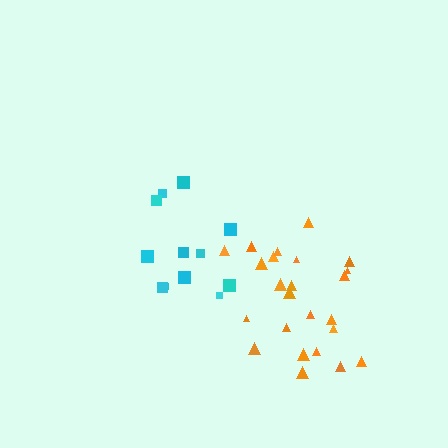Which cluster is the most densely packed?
Orange.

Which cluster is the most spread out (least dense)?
Cyan.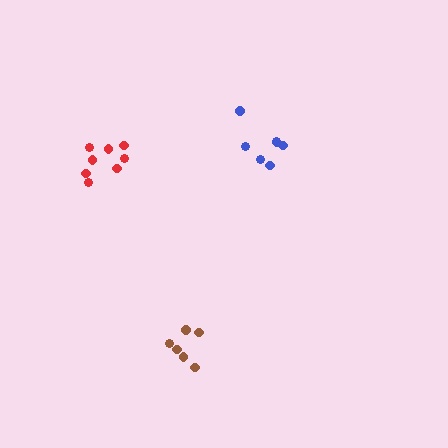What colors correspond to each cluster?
The clusters are colored: red, brown, blue.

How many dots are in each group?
Group 1: 8 dots, Group 2: 6 dots, Group 3: 7 dots (21 total).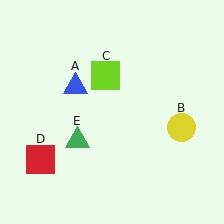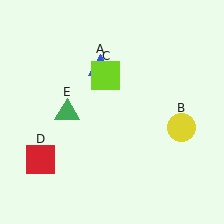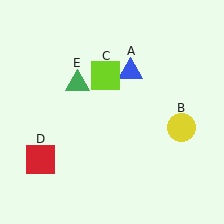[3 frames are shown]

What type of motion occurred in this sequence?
The blue triangle (object A), green triangle (object E) rotated clockwise around the center of the scene.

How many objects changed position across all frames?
2 objects changed position: blue triangle (object A), green triangle (object E).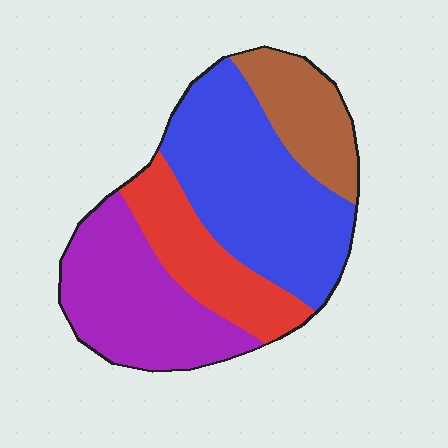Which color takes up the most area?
Blue, at roughly 40%.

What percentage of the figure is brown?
Brown takes up about one sixth (1/6) of the figure.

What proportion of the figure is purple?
Purple covers around 30% of the figure.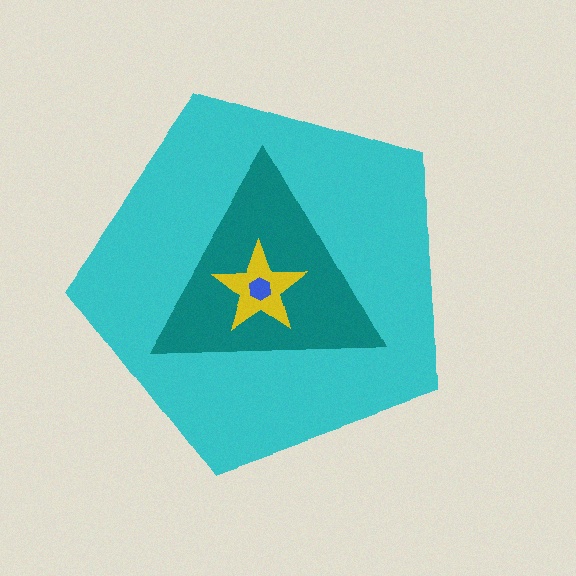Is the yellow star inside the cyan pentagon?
Yes.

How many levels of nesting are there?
4.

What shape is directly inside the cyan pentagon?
The teal triangle.